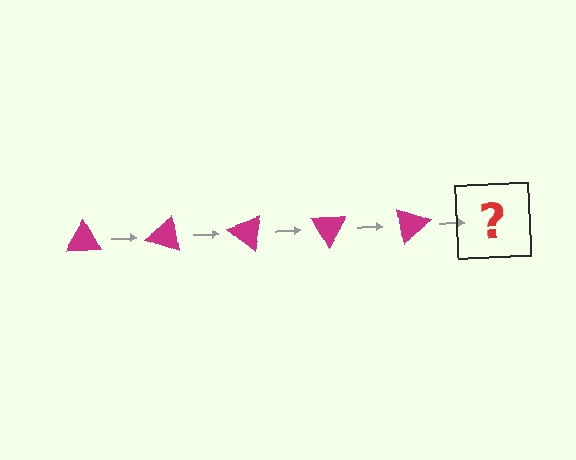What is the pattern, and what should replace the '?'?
The pattern is that the triangle rotates 20 degrees each step. The '?' should be a magenta triangle rotated 100 degrees.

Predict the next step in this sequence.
The next step is a magenta triangle rotated 100 degrees.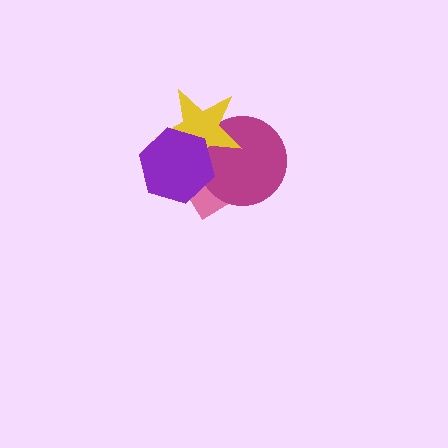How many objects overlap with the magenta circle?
3 objects overlap with the magenta circle.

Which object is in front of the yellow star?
The purple hexagon is in front of the yellow star.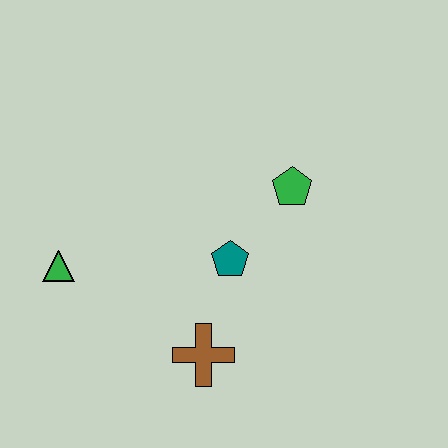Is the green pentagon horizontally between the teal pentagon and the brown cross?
No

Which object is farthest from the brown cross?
The green pentagon is farthest from the brown cross.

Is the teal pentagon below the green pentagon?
Yes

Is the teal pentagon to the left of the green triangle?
No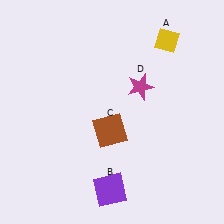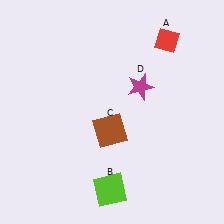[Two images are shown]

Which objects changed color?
A changed from yellow to red. B changed from purple to lime.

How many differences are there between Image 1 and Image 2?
There are 2 differences between the two images.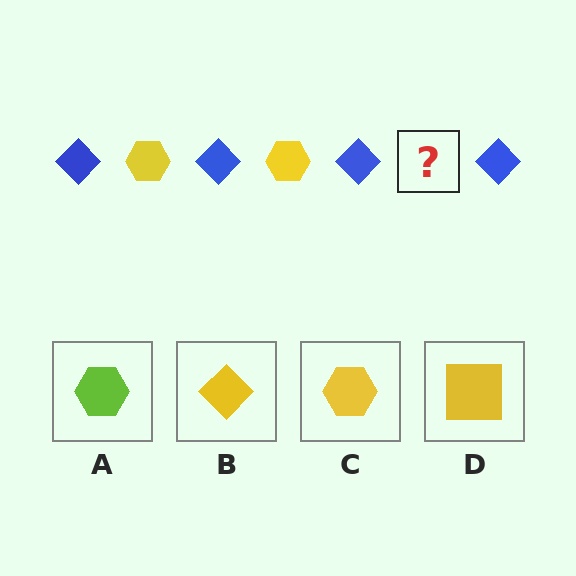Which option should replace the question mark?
Option C.